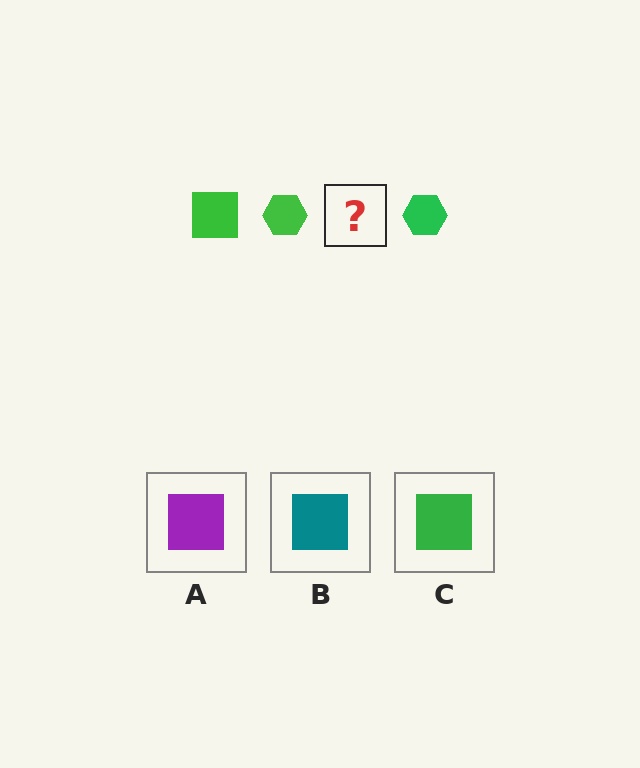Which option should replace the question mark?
Option C.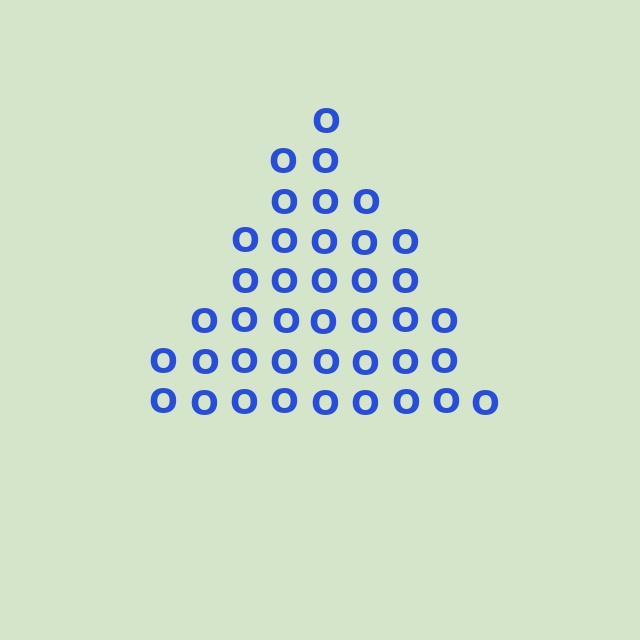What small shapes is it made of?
It is made of small letter O's.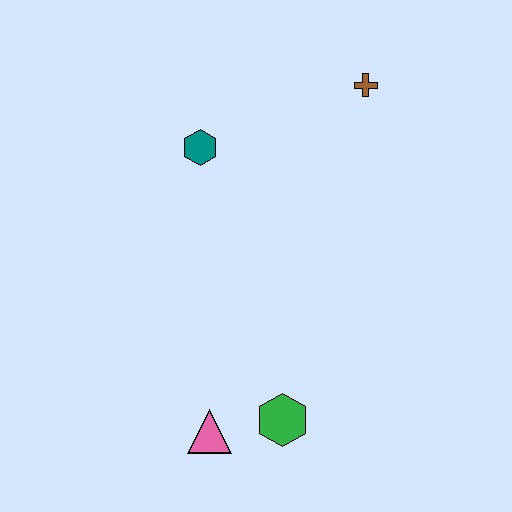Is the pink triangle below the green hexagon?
Yes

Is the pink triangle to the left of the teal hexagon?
No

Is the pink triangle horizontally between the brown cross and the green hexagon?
No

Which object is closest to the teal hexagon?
The brown cross is closest to the teal hexagon.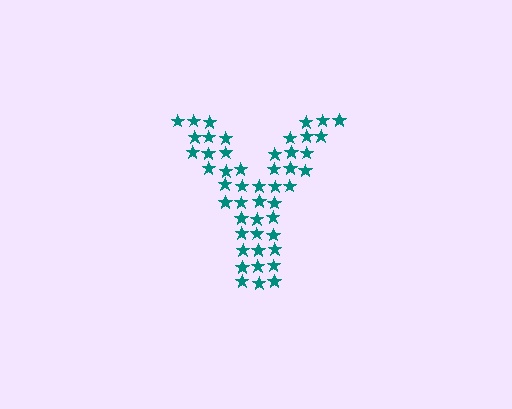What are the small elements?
The small elements are stars.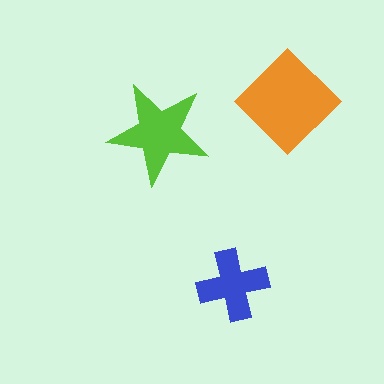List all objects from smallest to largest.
The blue cross, the lime star, the orange diamond.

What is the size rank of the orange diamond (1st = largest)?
1st.